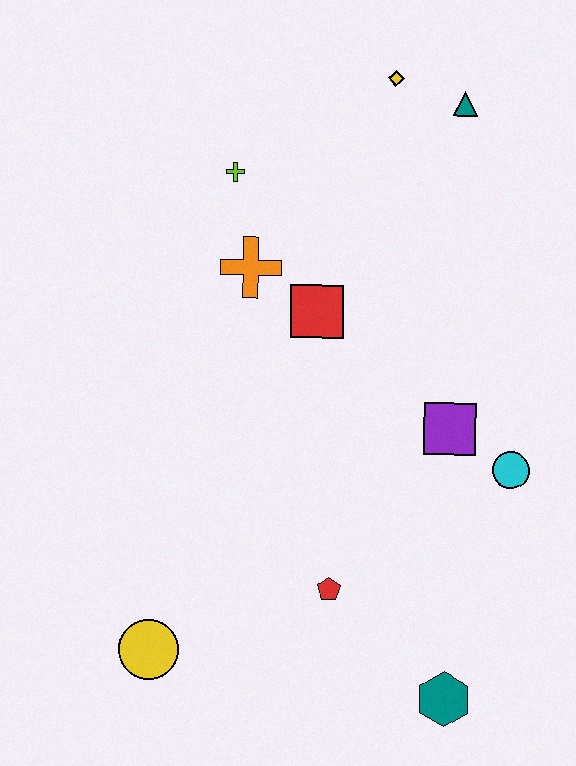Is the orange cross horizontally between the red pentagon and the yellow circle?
Yes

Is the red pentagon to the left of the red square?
No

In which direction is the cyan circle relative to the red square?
The cyan circle is to the right of the red square.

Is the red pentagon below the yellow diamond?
Yes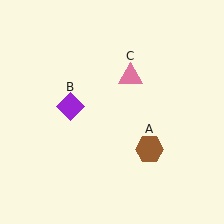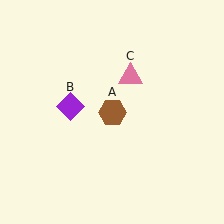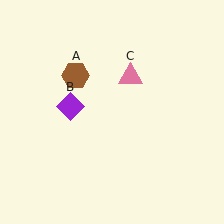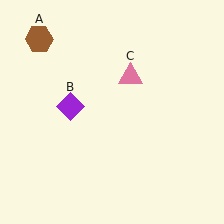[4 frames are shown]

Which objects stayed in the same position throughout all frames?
Purple diamond (object B) and pink triangle (object C) remained stationary.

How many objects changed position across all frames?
1 object changed position: brown hexagon (object A).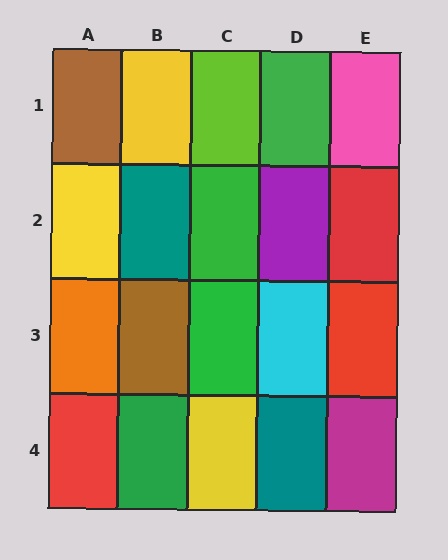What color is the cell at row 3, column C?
Green.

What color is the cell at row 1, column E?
Pink.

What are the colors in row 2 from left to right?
Yellow, teal, green, purple, red.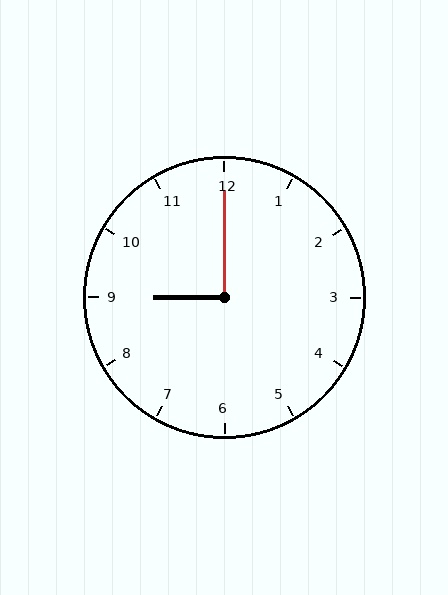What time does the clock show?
9:00.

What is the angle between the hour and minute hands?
Approximately 90 degrees.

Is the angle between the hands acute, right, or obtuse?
It is right.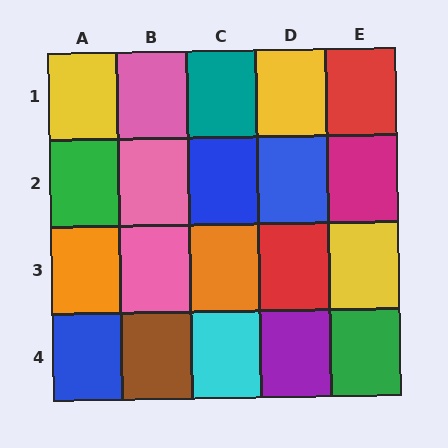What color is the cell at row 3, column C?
Orange.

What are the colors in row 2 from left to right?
Green, pink, blue, blue, magenta.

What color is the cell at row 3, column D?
Red.